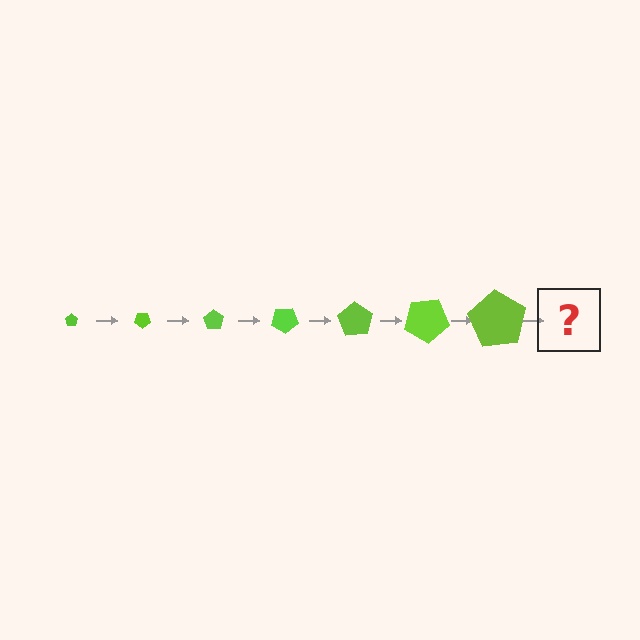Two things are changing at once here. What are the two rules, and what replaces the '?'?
The two rules are that the pentagon grows larger each step and it rotates 35 degrees each step. The '?' should be a pentagon, larger than the previous one and rotated 245 degrees from the start.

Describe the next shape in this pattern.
It should be a pentagon, larger than the previous one and rotated 245 degrees from the start.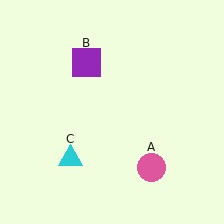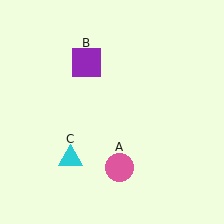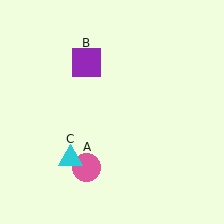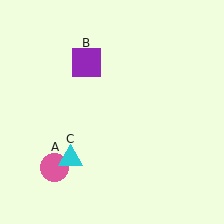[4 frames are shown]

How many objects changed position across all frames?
1 object changed position: pink circle (object A).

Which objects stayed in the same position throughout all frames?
Purple square (object B) and cyan triangle (object C) remained stationary.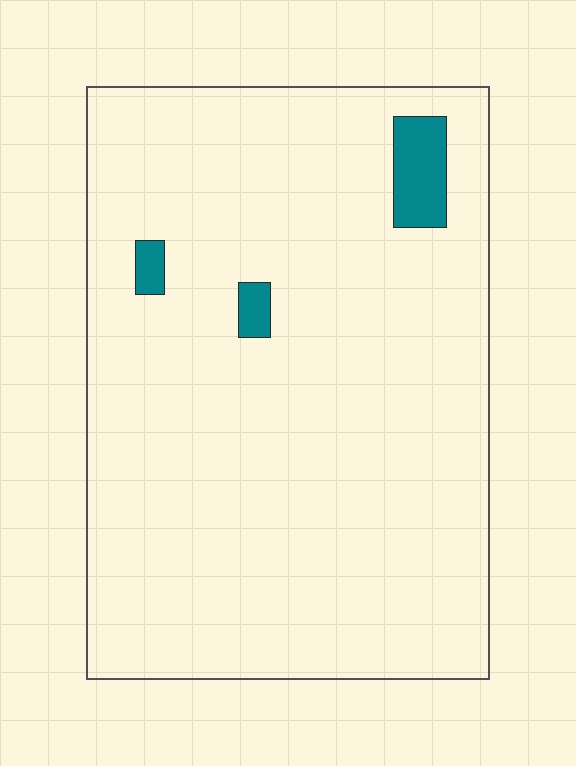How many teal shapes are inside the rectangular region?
3.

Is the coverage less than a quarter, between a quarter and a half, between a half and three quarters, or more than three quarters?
Less than a quarter.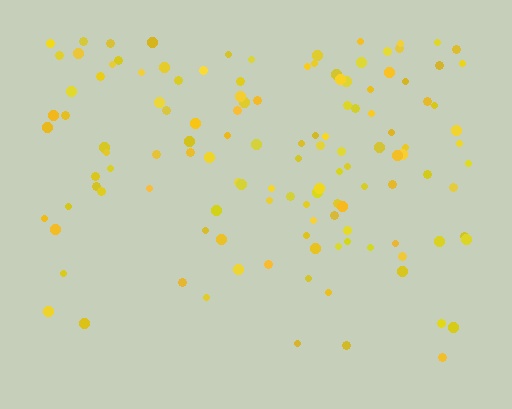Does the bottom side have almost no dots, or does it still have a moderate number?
Still a moderate number, just noticeably fewer than the top.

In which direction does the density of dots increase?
From bottom to top, with the top side densest.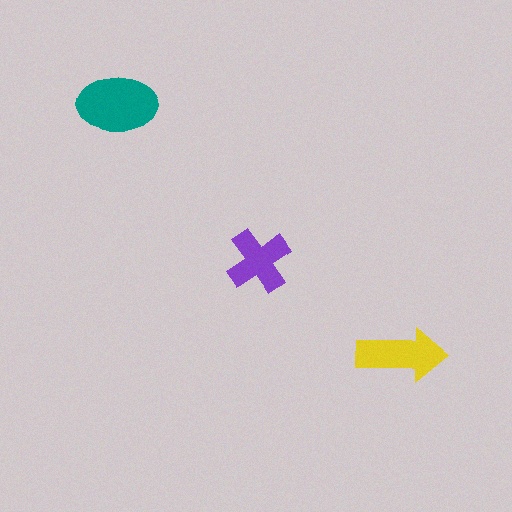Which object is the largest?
The teal ellipse.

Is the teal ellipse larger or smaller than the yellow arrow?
Larger.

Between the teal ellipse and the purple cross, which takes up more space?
The teal ellipse.